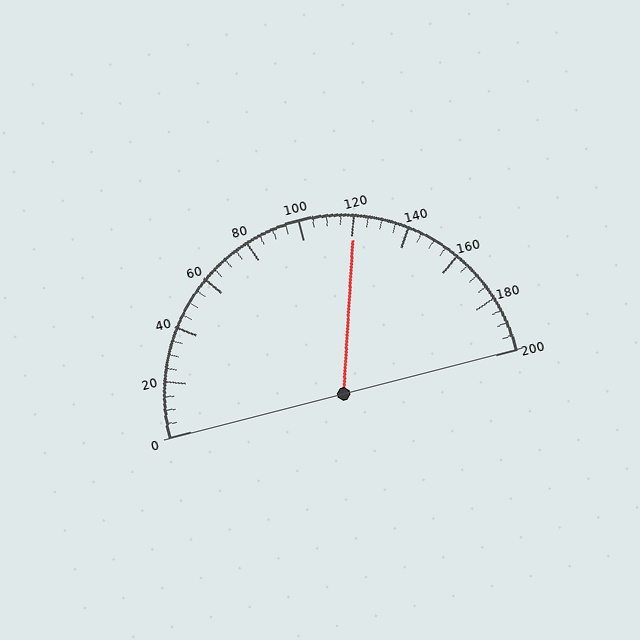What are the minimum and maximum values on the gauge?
The gauge ranges from 0 to 200.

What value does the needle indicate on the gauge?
The needle indicates approximately 120.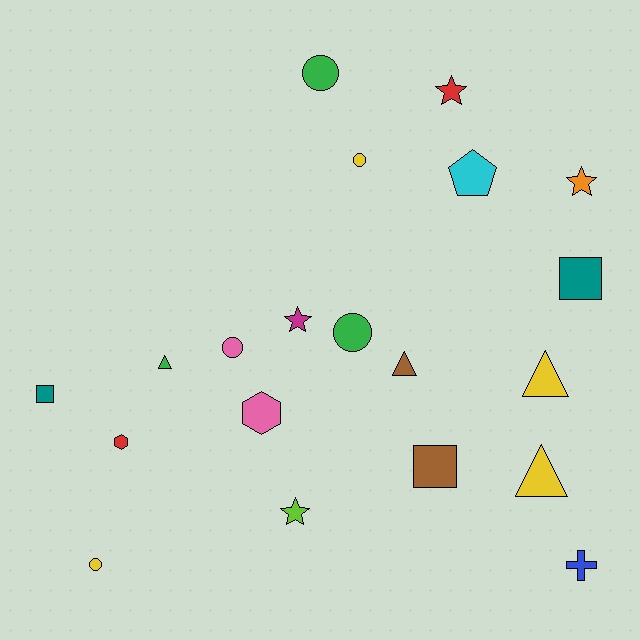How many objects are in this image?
There are 20 objects.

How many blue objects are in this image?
There is 1 blue object.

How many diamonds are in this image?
There are no diamonds.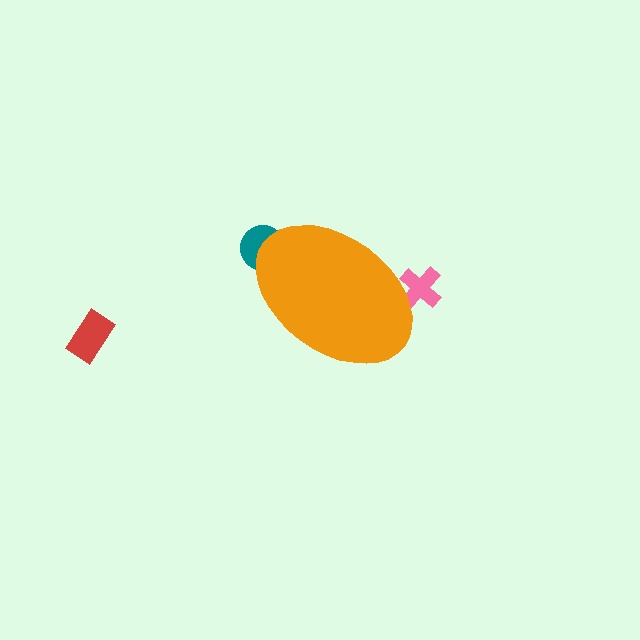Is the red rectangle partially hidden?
No, the red rectangle is fully visible.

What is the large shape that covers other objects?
An orange ellipse.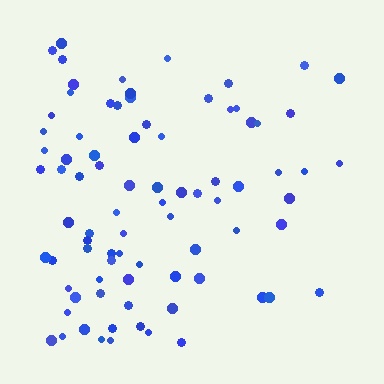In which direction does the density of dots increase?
From right to left, with the left side densest.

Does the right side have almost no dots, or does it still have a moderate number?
Still a moderate number, just noticeably fewer than the left.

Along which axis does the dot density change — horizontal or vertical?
Horizontal.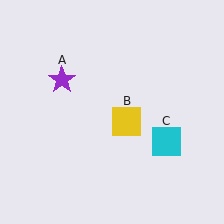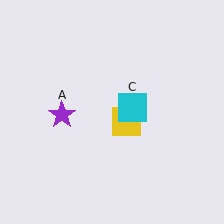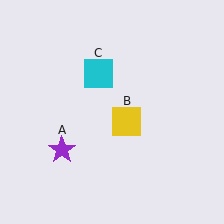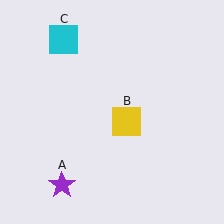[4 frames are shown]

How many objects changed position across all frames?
2 objects changed position: purple star (object A), cyan square (object C).